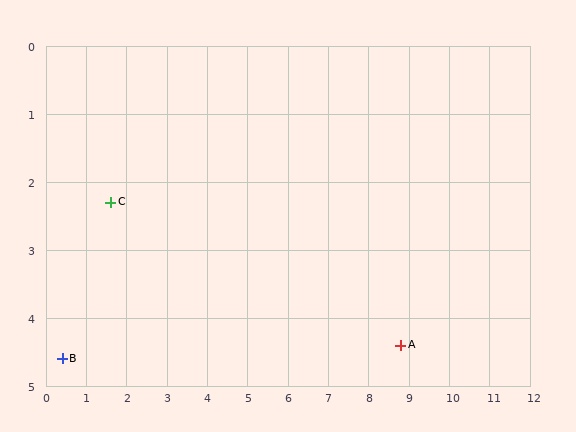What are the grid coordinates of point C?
Point C is at approximately (1.6, 2.3).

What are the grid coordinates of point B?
Point B is at approximately (0.4, 4.6).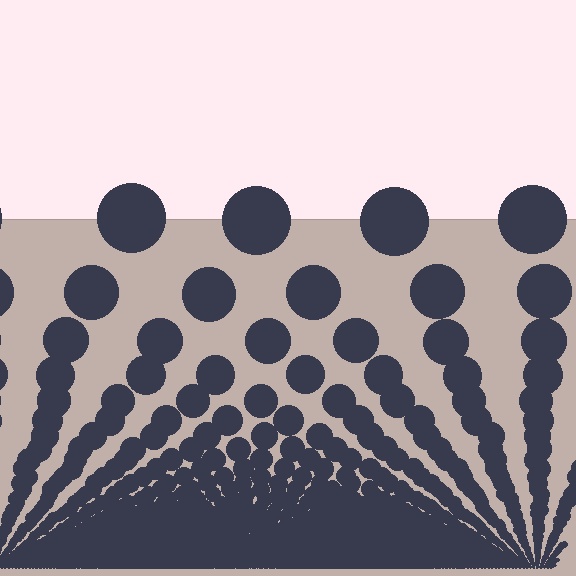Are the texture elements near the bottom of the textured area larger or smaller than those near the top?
Smaller. The gradient is inverted — elements near the bottom are smaller and denser.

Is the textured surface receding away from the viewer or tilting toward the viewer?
The surface appears to tilt toward the viewer. Texture elements get larger and sparser toward the top.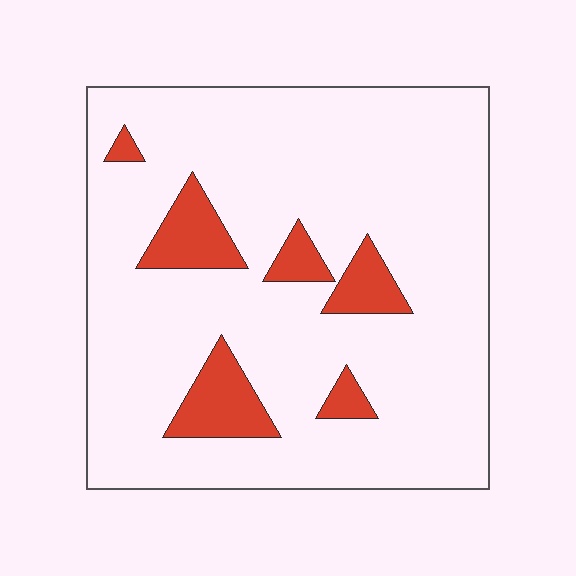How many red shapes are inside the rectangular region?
6.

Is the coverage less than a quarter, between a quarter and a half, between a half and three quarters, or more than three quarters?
Less than a quarter.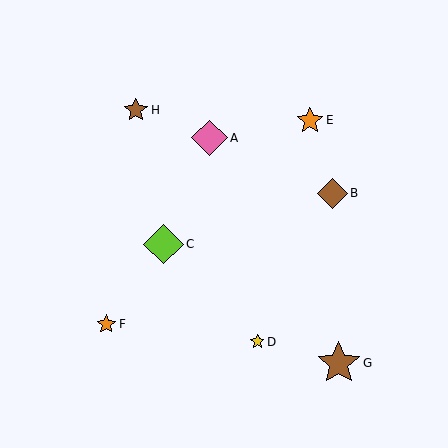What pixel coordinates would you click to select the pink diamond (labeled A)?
Click at (210, 138) to select the pink diamond A.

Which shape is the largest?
The brown star (labeled G) is the largest.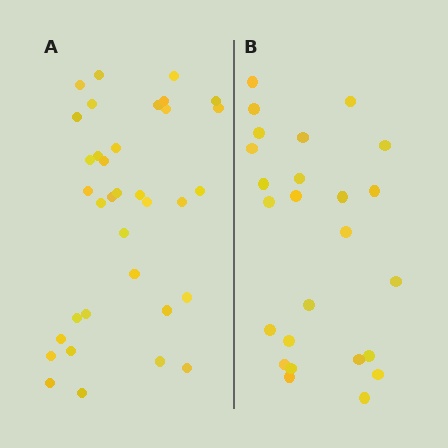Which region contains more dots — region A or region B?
Region A (the left region) has more dots.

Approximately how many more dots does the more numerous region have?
Region A has roughly 10 or so more dots than region B.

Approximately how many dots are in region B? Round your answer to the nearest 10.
About 20 dots. (The exact count is 25, which rounds to 20.)